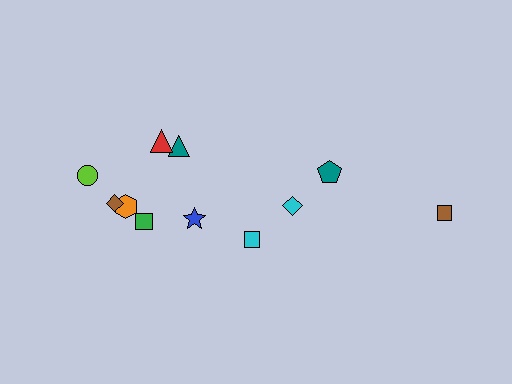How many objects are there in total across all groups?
There are 11 objects.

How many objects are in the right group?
There are 3 objects.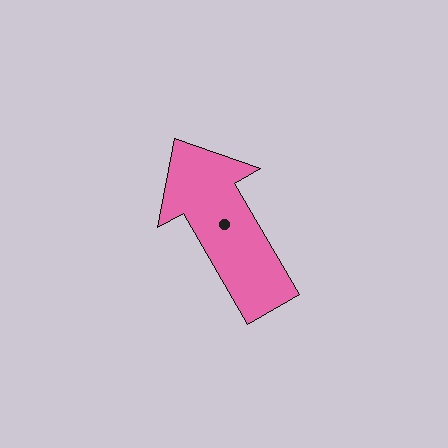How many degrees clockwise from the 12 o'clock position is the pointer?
Approximately 330 degrees.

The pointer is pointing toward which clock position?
Roughly 11 o'clock.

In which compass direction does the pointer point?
Northwest.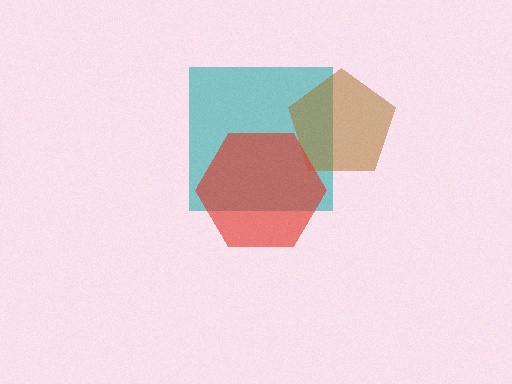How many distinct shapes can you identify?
There are 3 distinct shapes: a teal square, a brown pentagon, a red hexagon.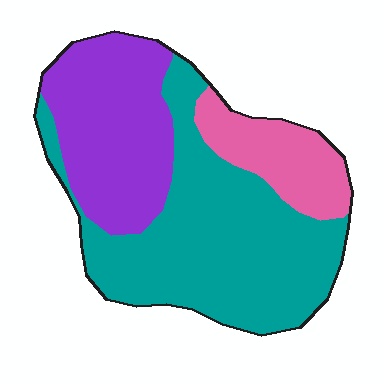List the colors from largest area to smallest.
From largest to smallest: teal, purple, pink.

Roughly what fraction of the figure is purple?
Purple takes up about one third (1/3) of the figure.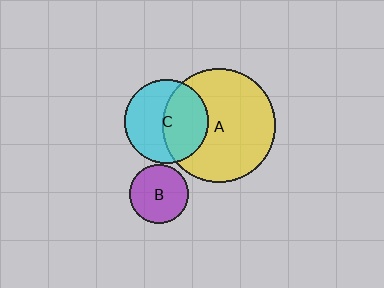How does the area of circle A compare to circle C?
Approximately 1.8 times.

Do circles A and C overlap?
Yes.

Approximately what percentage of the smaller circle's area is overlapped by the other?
Approximately 50%.